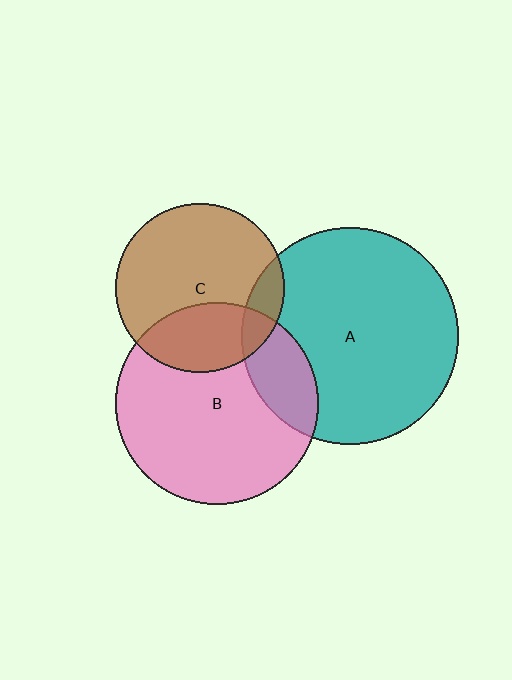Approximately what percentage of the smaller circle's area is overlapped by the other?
Approximately 30%.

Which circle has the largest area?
Circle A (teal).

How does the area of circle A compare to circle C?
Approximately 1.6 times.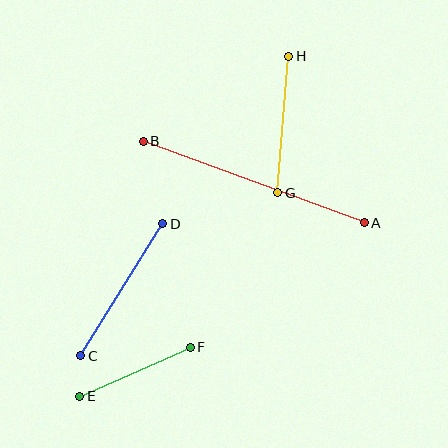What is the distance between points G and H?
The distance is approximately 137 pixels.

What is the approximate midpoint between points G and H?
The midpoint is at approximately (283, 125) pixels.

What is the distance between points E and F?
The distance is approximately 121 pixels.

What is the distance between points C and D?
The distance is approximately 155 pixels.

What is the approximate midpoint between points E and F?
The midpoint is at approximately (135, 372) pixels.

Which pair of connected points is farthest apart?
Points A and B are farthest apart.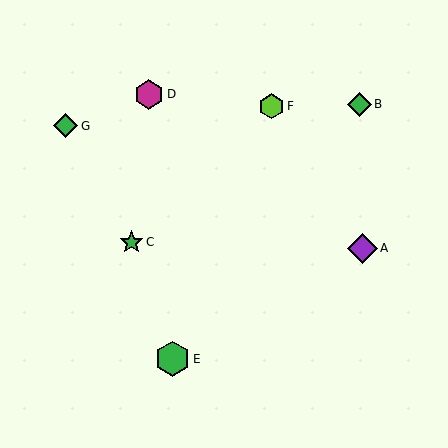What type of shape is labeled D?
Shape D is a magenta hexagon.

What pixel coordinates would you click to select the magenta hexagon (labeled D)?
Click at (149, 94) to select the magenta hexagon D.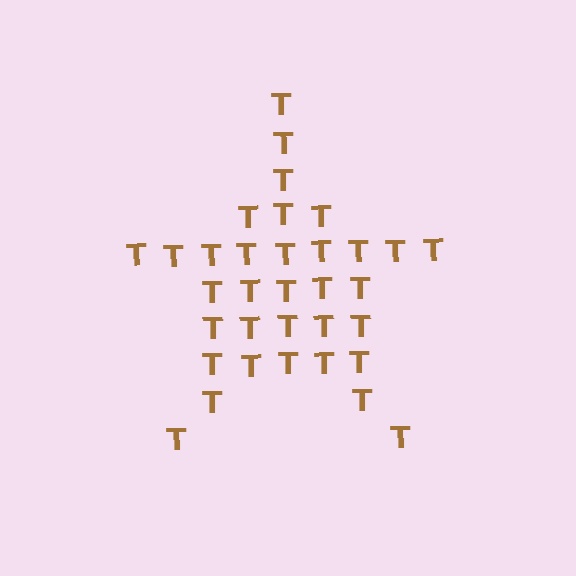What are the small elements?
The small elements are letter T's.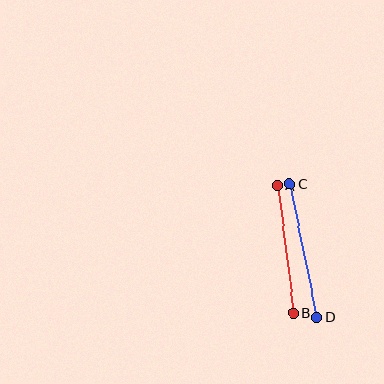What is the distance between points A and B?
The distance is approximately 128 pixels.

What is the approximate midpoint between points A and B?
The midpoint is at approximately (285, 249) pixels.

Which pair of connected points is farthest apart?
Points C and D are farthest apart.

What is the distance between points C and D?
The distance is approximately 136 pixels.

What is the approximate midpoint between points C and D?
The midpoint is at approximately (304, 250) pixels.